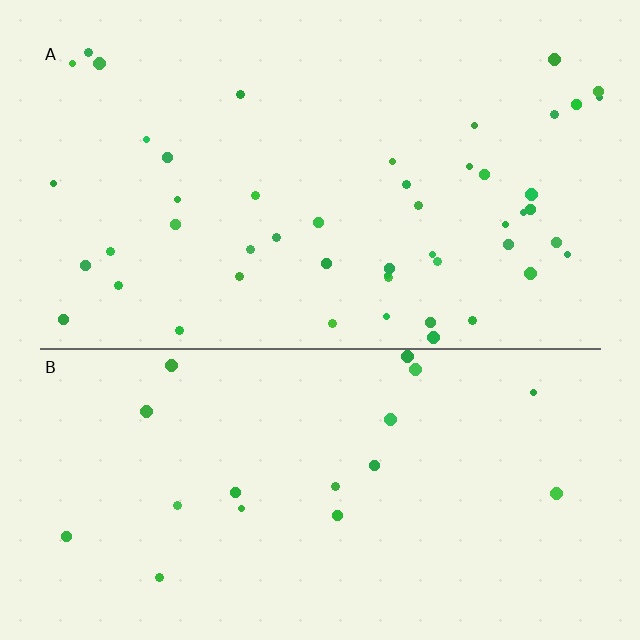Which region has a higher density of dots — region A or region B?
A (the top).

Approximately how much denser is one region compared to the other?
Approximately 2.7× — region A over region B.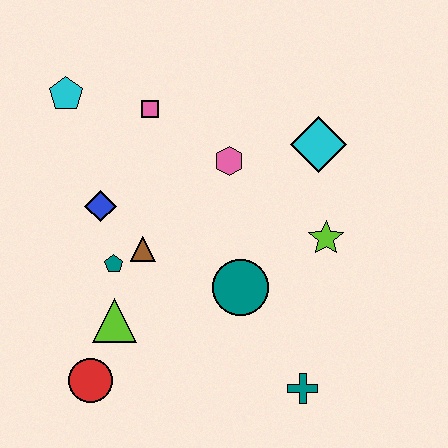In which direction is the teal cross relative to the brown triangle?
The teal cross is to the right of the brown triangle.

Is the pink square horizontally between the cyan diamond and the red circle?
Yes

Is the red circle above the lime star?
No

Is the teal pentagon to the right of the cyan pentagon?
Yes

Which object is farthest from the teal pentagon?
The cyan diamond is farthest from the teal pentagon.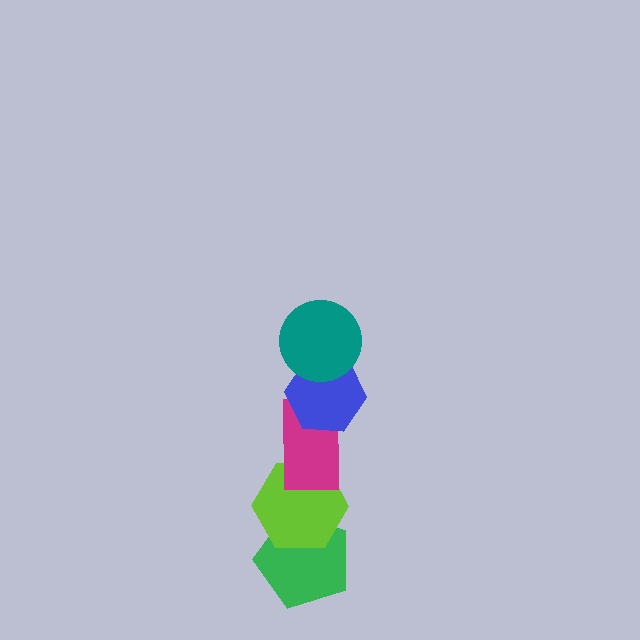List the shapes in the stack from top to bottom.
From top to bottom: the teal circle, the blue hexagon, the magenta rectangle, the lime hexagon, the green pentagon.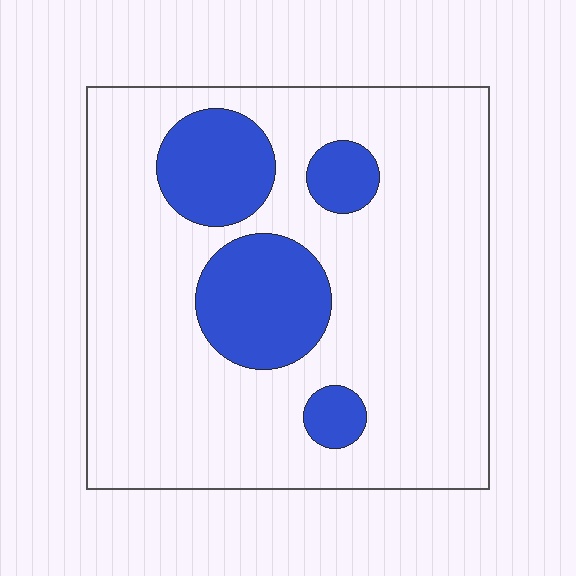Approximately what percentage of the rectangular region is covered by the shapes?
Approximately 20%.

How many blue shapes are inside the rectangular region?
4.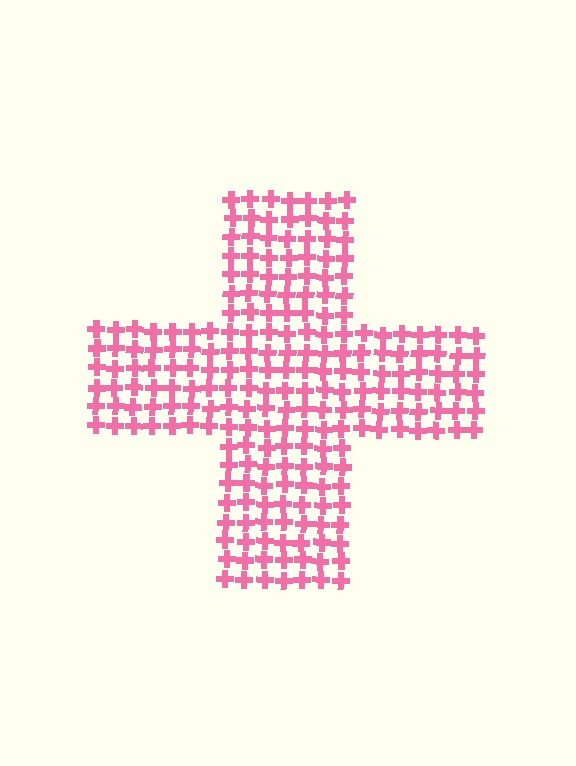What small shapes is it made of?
It is made of small crosses.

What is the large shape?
The large shape is a cross.